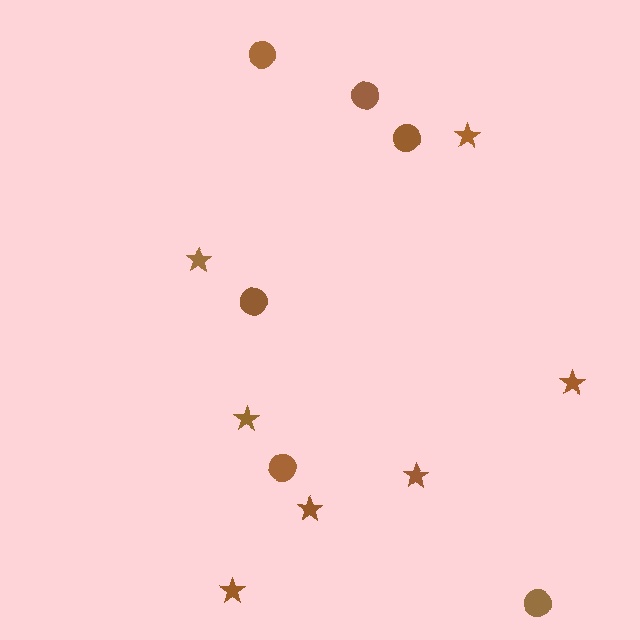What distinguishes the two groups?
There are 2 groups: one group of stars (7) and one group of circles (6).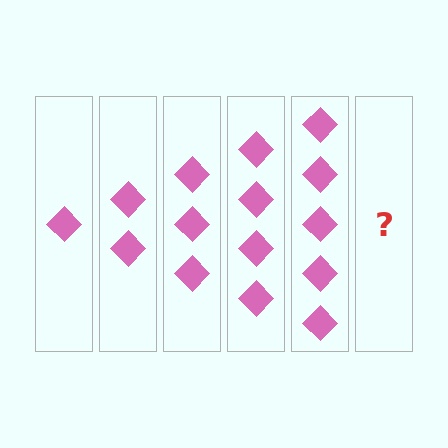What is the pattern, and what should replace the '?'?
The pattern is that each step adds one more diamond. The '?' should be 6 diamonds.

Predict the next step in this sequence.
The next step is 6 diamonds.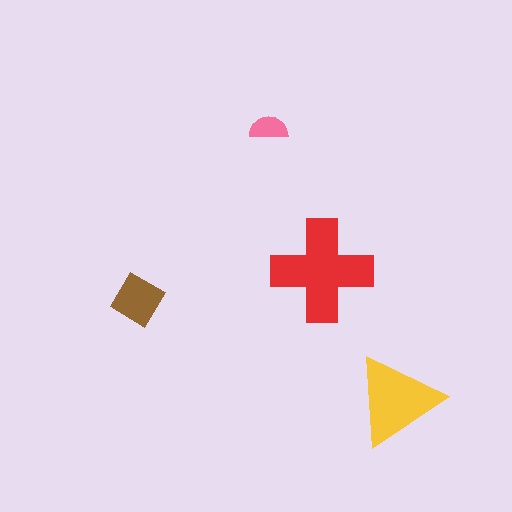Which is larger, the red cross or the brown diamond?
The red cross.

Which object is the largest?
The red cross.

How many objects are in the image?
There are 4 objects in the image.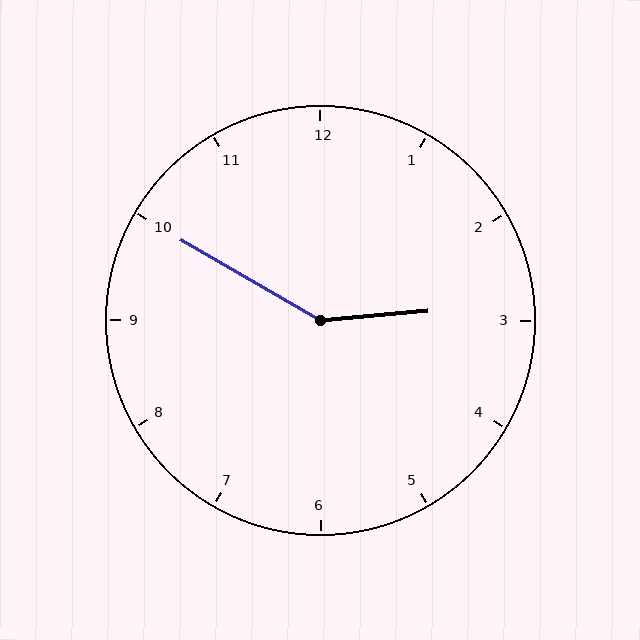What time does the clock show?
2:50.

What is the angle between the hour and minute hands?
Approximately 145 degrees.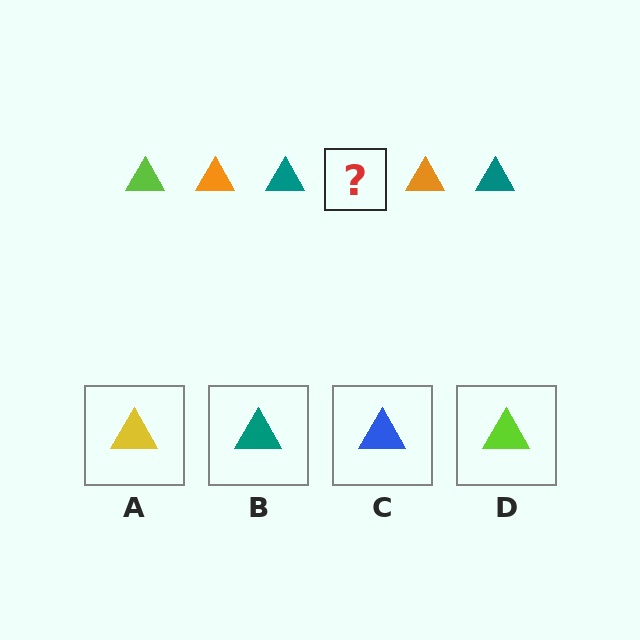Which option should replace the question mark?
Option D.